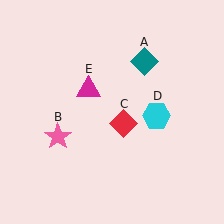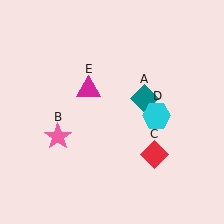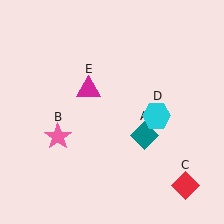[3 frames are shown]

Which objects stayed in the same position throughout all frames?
Pink star (object B) and cyan hexagon (object D) and magenta triangle (object E) remained stationary.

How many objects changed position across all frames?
2 objects changed position: teal diamond (object A), red diamond (object C).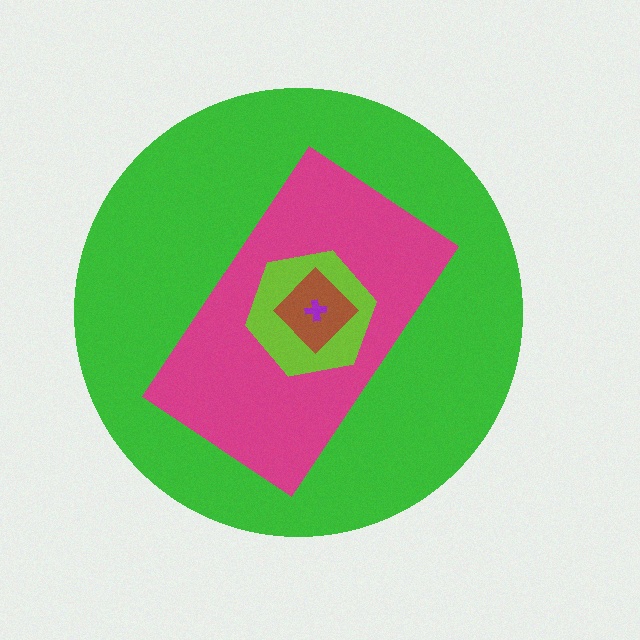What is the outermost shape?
The green circle.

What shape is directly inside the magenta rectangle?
The lime hexagon.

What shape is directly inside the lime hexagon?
The brown diamond.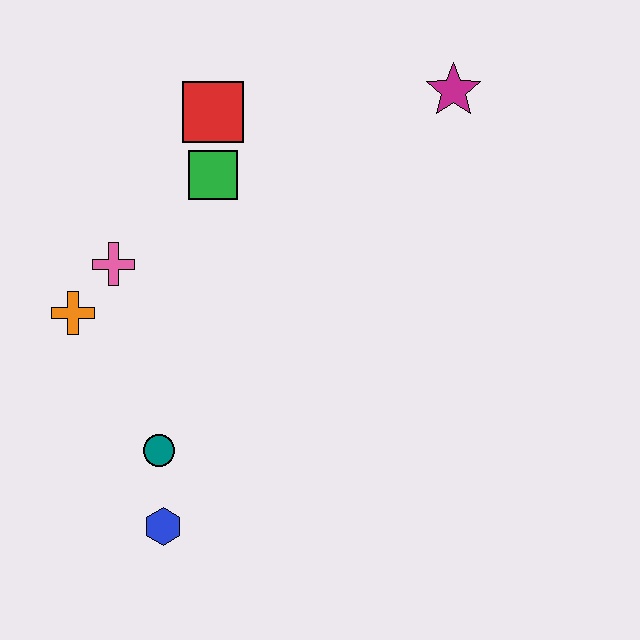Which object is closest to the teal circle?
The blue hexagon is closest to the teal circle.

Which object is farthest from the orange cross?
The magenta star is farthest from the orange cross.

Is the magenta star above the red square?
Yes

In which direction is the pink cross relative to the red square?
The pink cross is below the red square.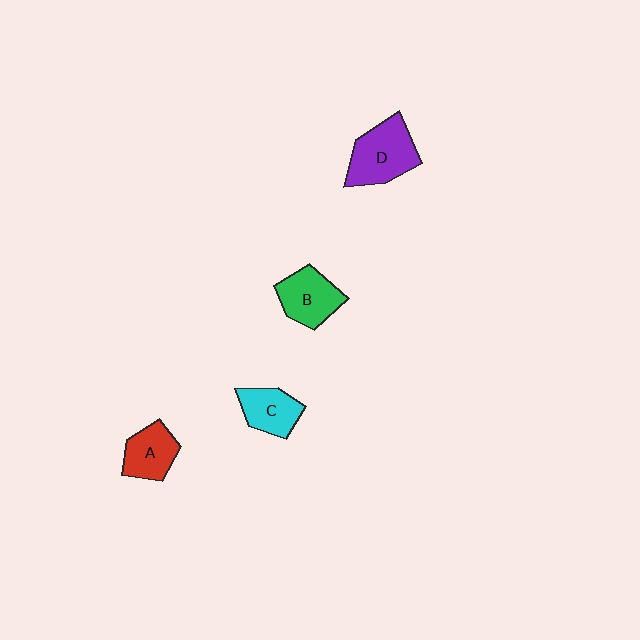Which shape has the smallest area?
Shape C (cyan).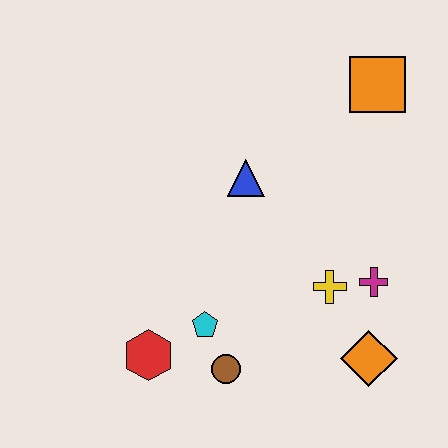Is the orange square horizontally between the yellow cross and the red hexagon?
No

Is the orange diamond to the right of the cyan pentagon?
Yes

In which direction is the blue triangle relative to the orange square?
The blue triangle is to the left of the orange square.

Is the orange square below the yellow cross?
No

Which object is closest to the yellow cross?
The magenta cross is closest to the yellow cross.